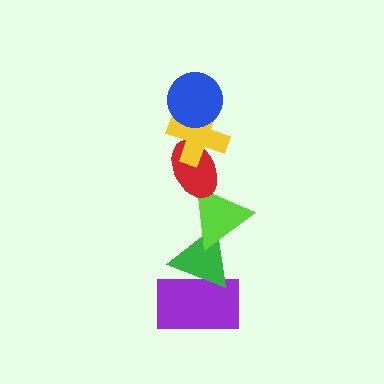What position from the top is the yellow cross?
The yellow cross is 2nd from the top.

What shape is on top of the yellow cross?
The blue circle is on top of the yellow cross.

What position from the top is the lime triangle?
The lime triangle is 4th from the top.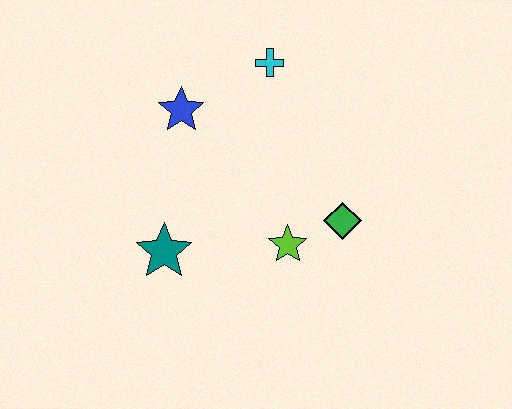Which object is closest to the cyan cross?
The blue star is closest to the cyan cross.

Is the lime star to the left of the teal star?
No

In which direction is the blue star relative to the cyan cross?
The blue star is to the left of the cyan cross.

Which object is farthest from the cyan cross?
The teal star is farthest from the cyan cross.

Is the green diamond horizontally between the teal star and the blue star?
No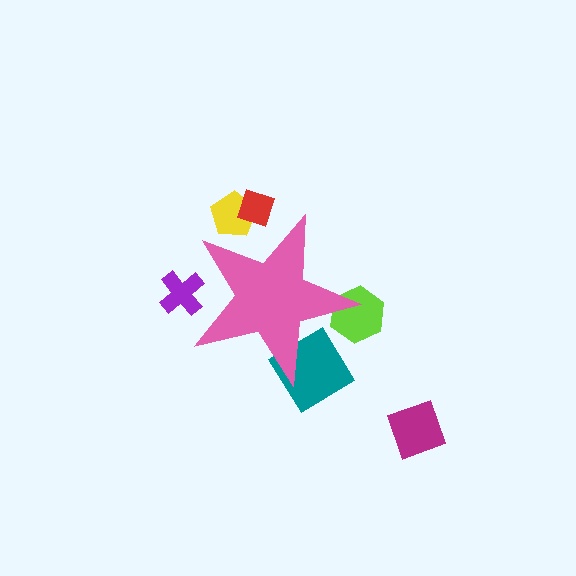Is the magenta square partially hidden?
No, the magenta square is fully visible.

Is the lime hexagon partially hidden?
Yes, the lime hexagon is partially hidden behind the pink star.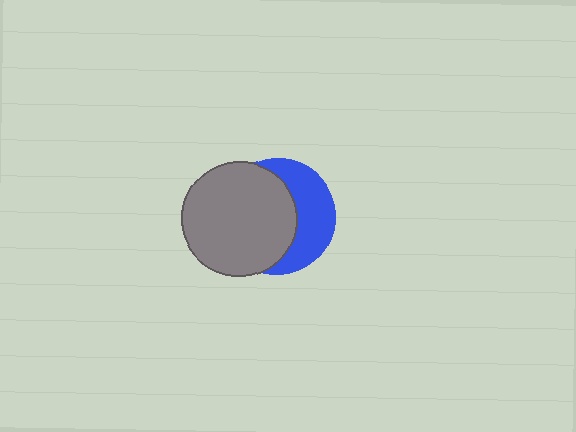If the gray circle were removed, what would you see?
You would see the complete blue circle.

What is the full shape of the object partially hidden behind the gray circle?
The partially hidden object is a blue circle.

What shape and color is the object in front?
The object in front is a gray circle.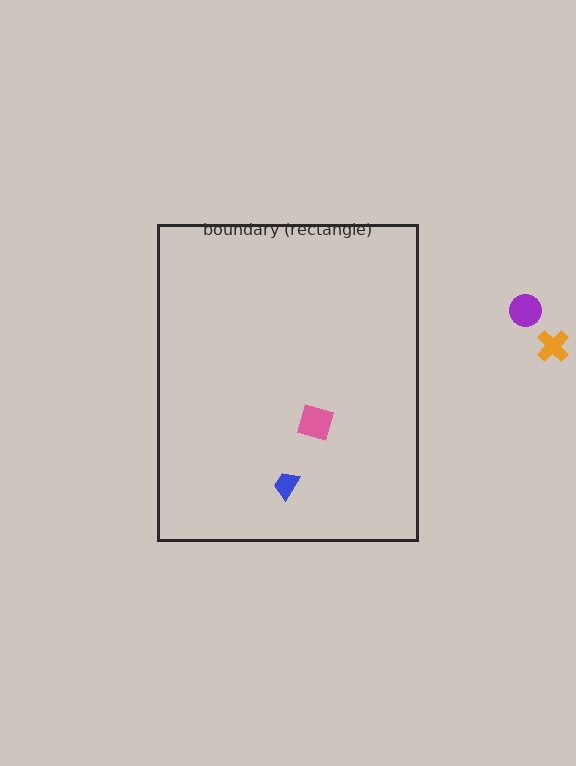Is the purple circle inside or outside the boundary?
Outside.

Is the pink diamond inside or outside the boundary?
Inside.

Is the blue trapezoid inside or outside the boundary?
Inside.